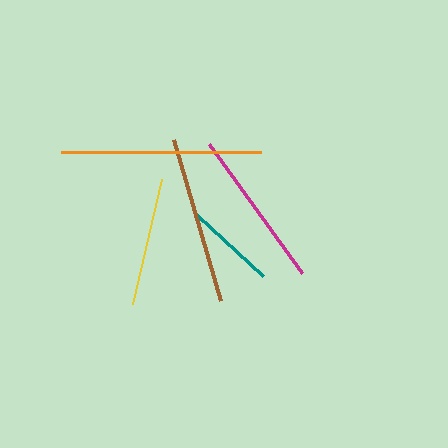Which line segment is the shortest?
The teal line is the shortest at approximately 90 pixels.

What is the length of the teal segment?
The teal segment is approximately 90 pixels long.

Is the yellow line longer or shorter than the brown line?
The brown line is longer than the yellow line.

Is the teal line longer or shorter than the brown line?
The brown line is longer than the teal line.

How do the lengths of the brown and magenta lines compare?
The brown and magenta lines are approximately the same length.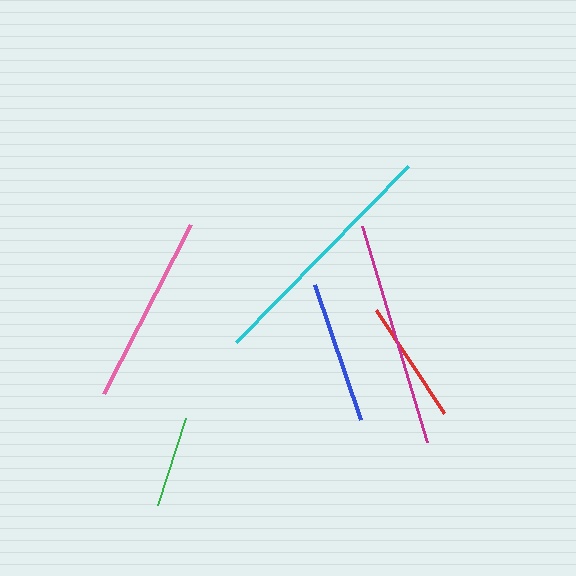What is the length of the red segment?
The red segment is approximately 123 pixels long.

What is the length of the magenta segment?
The magenta segment is approximately 225 pixels long.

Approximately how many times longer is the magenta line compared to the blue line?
The magenta line is approximately 1.6 times the length of the blue line.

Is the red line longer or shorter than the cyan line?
The cyan line is longer than the red line.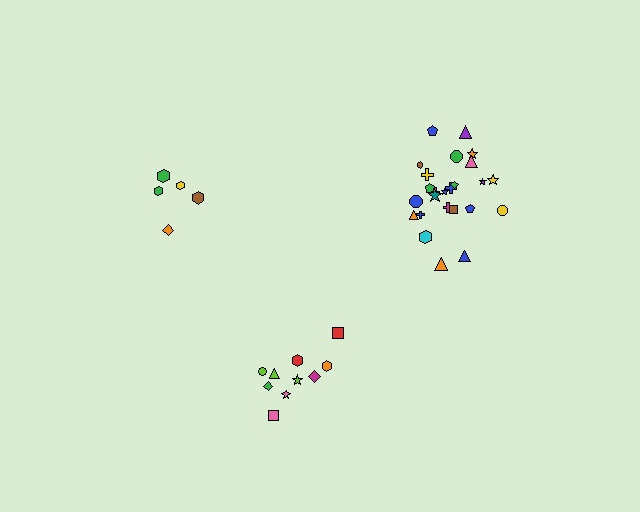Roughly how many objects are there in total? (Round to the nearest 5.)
Roughly 40 objects in total.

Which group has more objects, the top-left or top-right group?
The top-right group.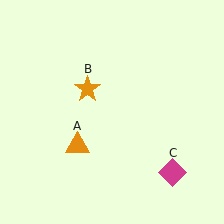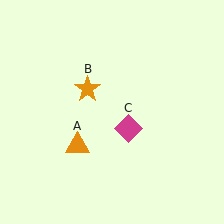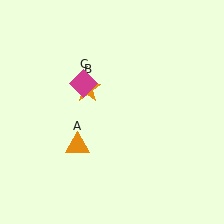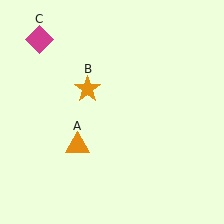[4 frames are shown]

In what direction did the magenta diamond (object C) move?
The magenta diamond (object C) moved up and to the left.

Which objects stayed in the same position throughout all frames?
Orange triangle (object A) and orange star (object B) remained stationary.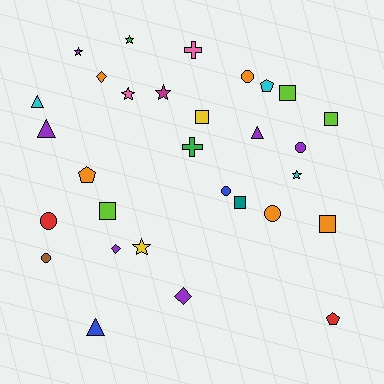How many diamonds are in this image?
There are 3 diamonds.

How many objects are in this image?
There are 30 objects.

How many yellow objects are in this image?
There are 2 yellow objects.